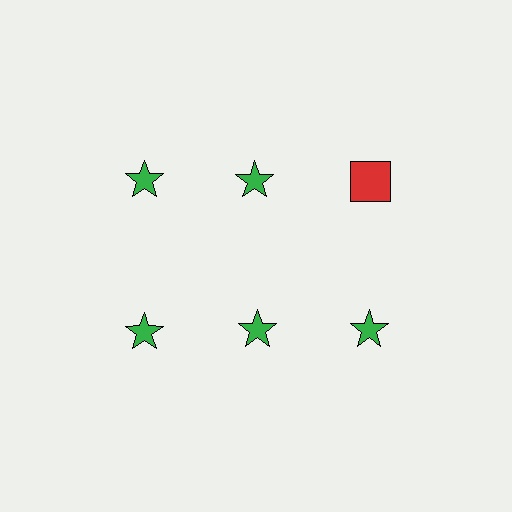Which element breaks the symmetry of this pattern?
The red square in the top row, center column breaks the symmetry. All other shapes are green stars.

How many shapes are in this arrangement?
There are 6 shapes arranged in a grid pattern.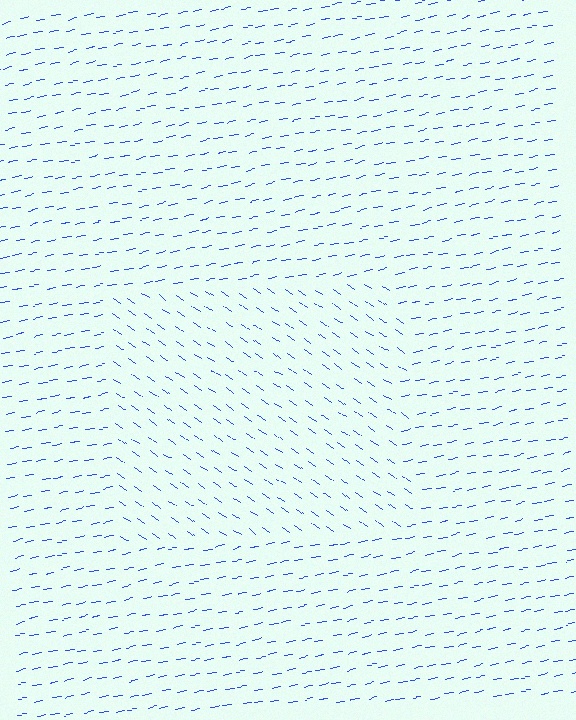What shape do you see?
I see a rectangle.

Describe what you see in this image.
The image is filled with small blue line segments. A rectangle region in the image has lines oriented differently from the surrounding lines, creating a visible texture boundary.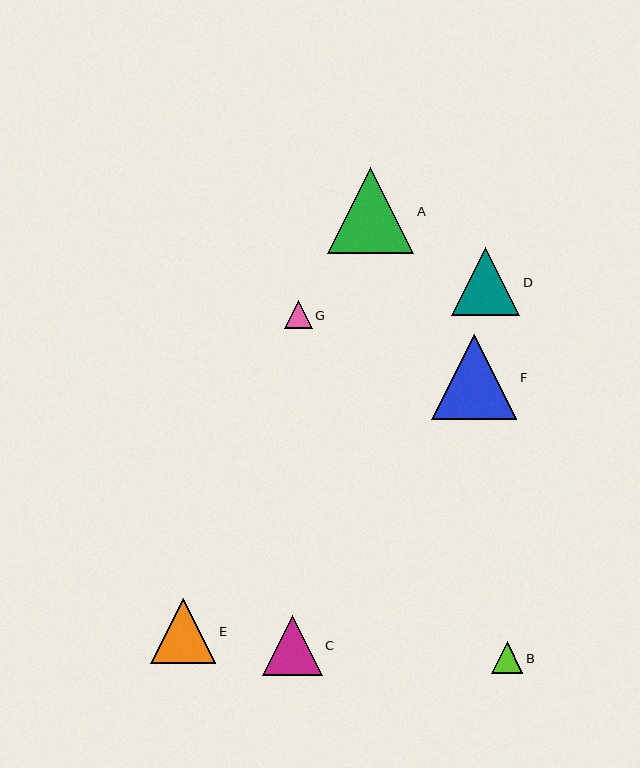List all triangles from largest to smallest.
From largest to smallest: A, F, D, E, C, B, G.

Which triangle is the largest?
Triangle A is the largest with a size of approximately 86 pixels.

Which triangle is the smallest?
Triangle G is the smallest with a size of approximately 28 pixels.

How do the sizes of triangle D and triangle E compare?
Triangle D and triangle E are approximately the same size.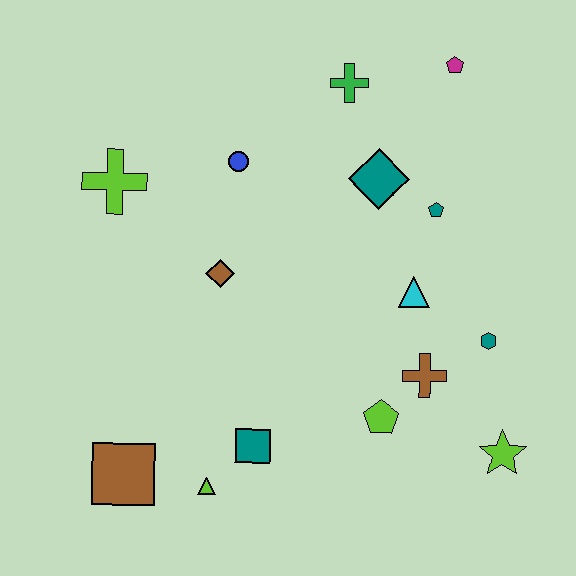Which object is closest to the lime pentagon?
The brown cross is closest to the lime pentagon.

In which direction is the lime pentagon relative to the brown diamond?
The lime pentagon is to the right of the brown diamond.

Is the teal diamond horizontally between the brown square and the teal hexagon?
Yes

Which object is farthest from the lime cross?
The lime star is farthest from the lime cross.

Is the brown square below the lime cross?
Yes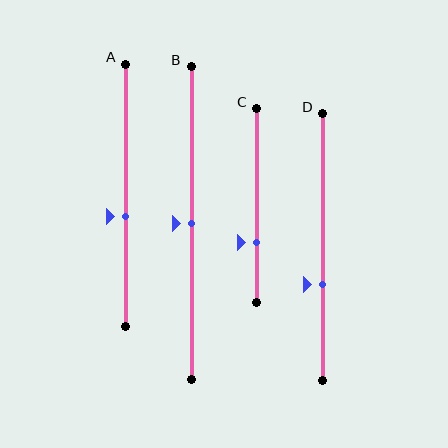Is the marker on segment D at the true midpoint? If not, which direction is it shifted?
No, the marker on segment D is shifted downward by about 14% of the segment length.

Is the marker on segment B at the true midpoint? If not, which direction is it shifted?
Yes, the marker on segment B is at the true midpoint.